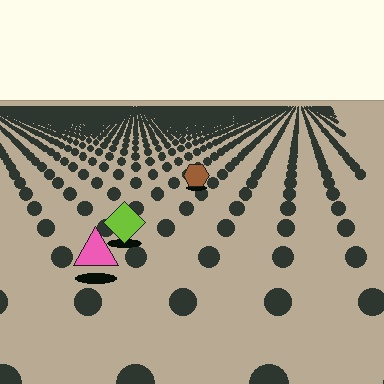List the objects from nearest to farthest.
From nearest to farthest: the pink triangle, the lime diamond, the brown hexagon.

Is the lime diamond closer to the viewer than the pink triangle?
No. The pink triangle is closer — you can tell from the texture gradient: the ground texture is coarser near it.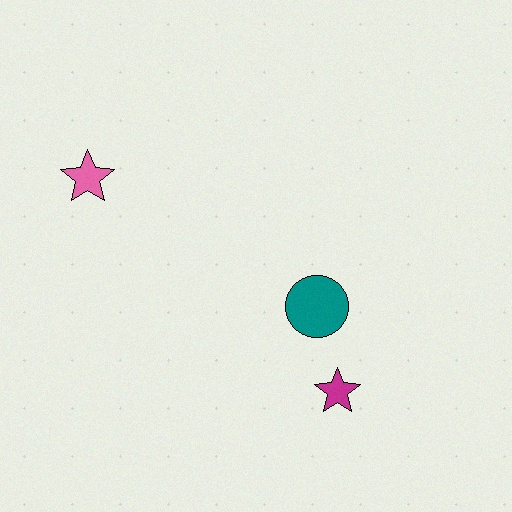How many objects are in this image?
There are 3 objects.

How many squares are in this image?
There are no squares.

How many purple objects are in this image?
There are no purple objects.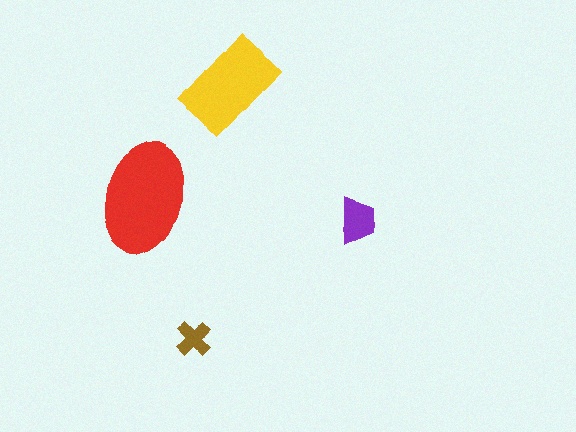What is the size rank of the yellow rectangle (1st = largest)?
2nd.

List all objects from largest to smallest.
The red ellipse, the yellow rectangle, the purple trapezoid, the brown cross.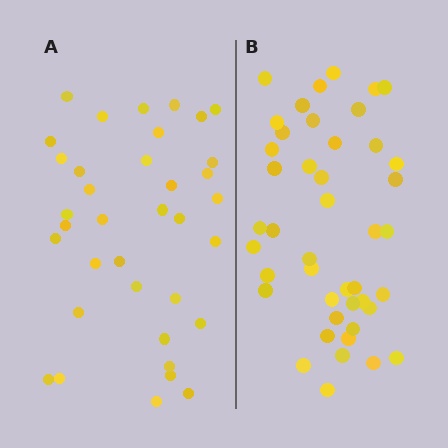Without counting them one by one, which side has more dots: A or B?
Region B (the right region) has more dots.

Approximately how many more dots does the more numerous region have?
Region B has roughly 8 or so more dots than region A.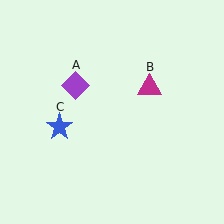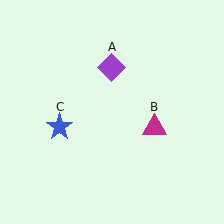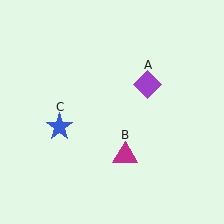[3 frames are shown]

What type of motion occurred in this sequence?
The purple diamond (object A), magenta triangle (object B) rotated clockwise around the center of the scene.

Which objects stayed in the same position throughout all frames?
Blue star (object C) remained stationary.